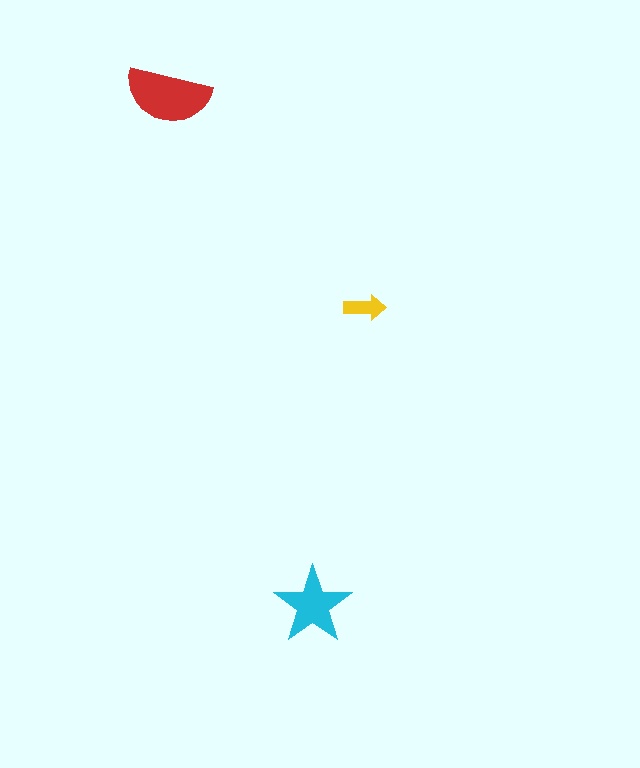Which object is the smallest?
The yellow arrow.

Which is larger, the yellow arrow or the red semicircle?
The red semicircle.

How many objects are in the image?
There are 3 objects in the image.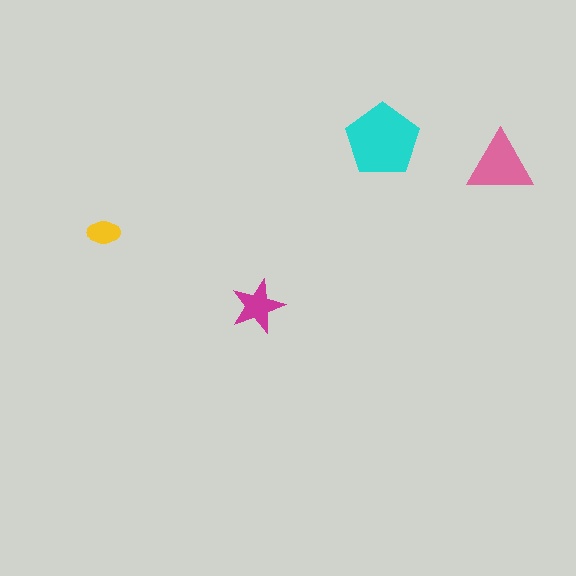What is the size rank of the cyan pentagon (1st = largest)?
1st.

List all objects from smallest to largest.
The yellow ellipse, the magenta star, the pink triangle, the cyan pentagon.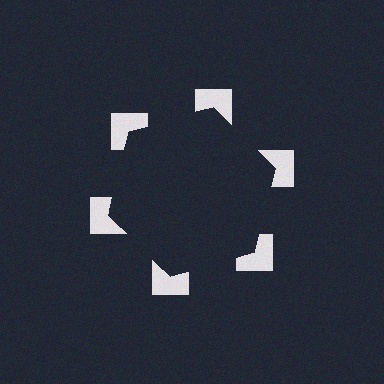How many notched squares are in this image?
There are 6 — one at each vertex of the illusory hexagon.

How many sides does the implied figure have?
6 sides.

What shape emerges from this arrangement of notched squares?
An illusory hexagon — its edges are inferred from the aligned wedge cuts in the notched squares, not physically drawn.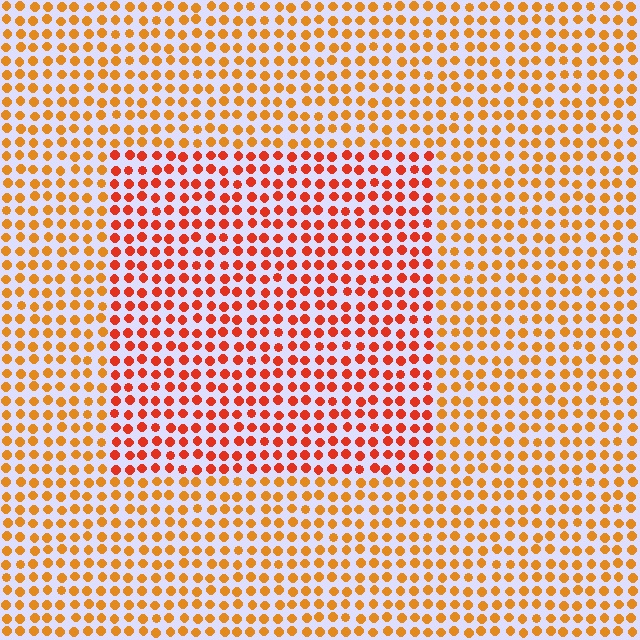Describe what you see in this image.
The image is filled with small orange elements in a uniform arrangement. A rectangle-shaped region is visible where the elements are tinted to a slightly different hue, forming a subtle color boundary.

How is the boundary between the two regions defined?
The boundary is defined purely by a slight shift in hue (about 27 degrees). Spacing, size, and orientation are identical on both sides.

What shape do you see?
I see a rectangle.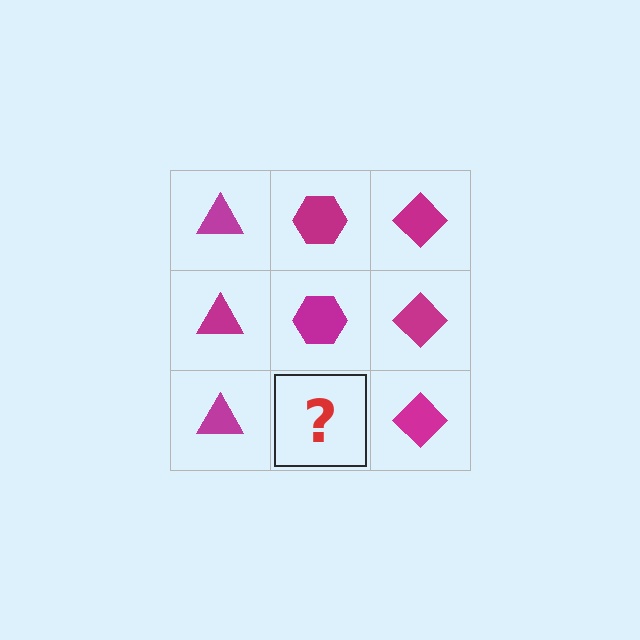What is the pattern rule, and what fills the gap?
The rule is that each column has a consistent shape. The gap should be filled with a magenta hexagon.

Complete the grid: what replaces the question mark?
The question mark should be replaced with a magenta hexagon.